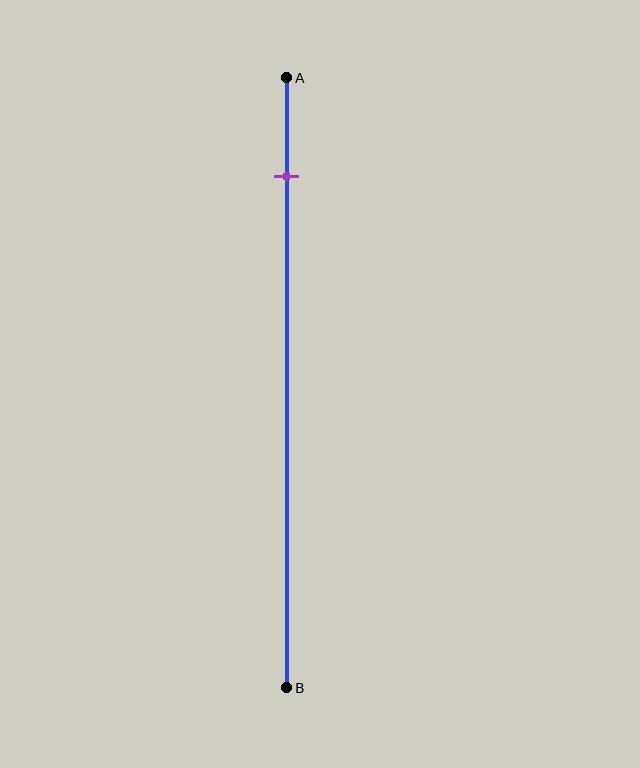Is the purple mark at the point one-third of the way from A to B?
No, the mark is at about 15% from A, not at the 33% one-third point.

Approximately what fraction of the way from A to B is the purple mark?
The purple mark is approximately 15% of the way from A to B.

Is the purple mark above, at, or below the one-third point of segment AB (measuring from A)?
The purple mark is above the one-third point of segment AB.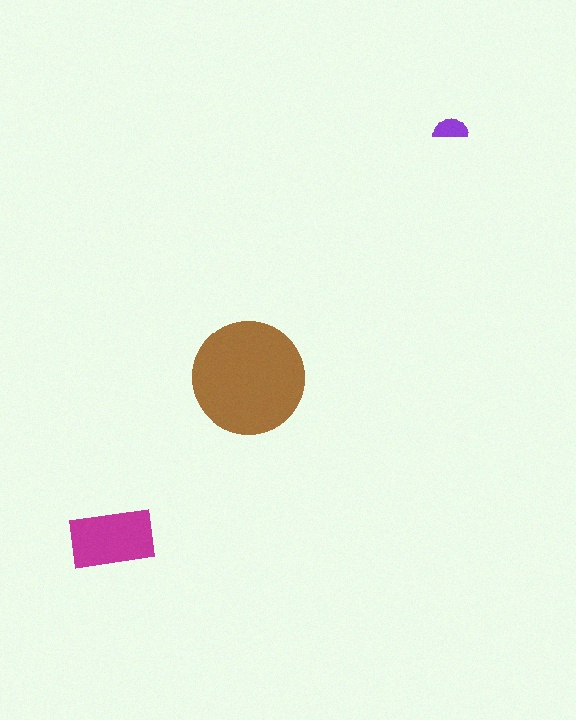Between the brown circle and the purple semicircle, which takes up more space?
The brown circle.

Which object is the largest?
The brown circle.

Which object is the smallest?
The purple semicircle.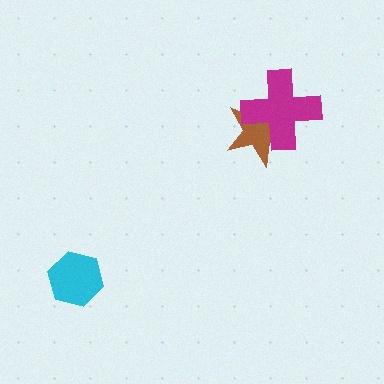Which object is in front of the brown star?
The magenta cross is in front of the brown star.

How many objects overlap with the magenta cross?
1 object overlaps with the magenta cross.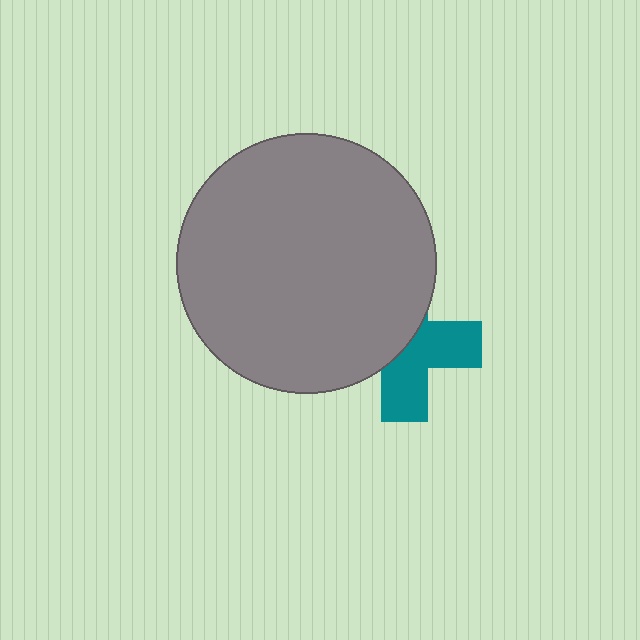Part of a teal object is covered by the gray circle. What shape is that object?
It is a cross.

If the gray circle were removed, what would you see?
You would see the complete teal cross.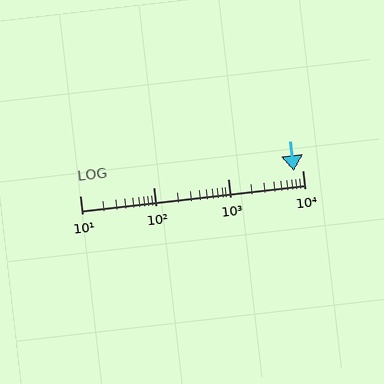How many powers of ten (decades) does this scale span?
The scale spans 3 decades, from 10 to 10000.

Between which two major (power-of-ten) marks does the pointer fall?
The pointer is between 1000 and 10000.